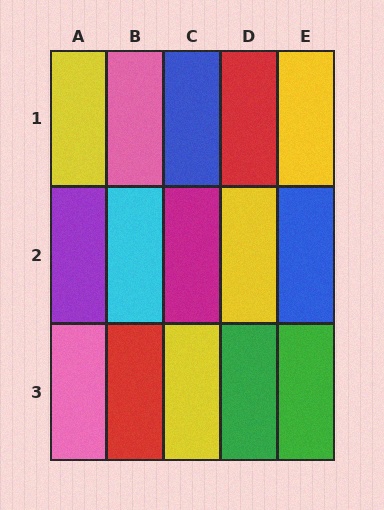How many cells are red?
2 cells are red.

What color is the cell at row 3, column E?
Green.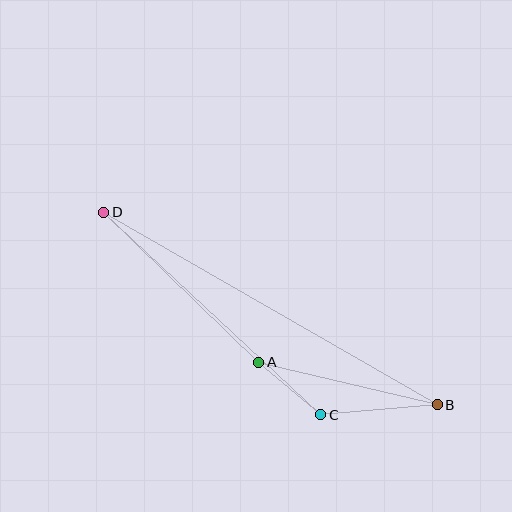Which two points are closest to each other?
Points A and C are closest to each other.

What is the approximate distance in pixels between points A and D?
The distance between A and D is approximately 215 pixels.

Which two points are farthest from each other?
Points B and D are farthest from each other.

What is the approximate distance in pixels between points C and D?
The distance between C and D is approximately 297 pixels.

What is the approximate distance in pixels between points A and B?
The distance between A and B is approximately 184 pixels.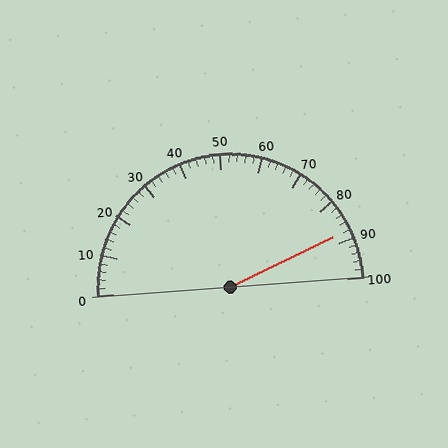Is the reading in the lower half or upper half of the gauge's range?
The reading is in the upper half of the range (0 to 100).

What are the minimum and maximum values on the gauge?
The gauge ranges from 0 to 100.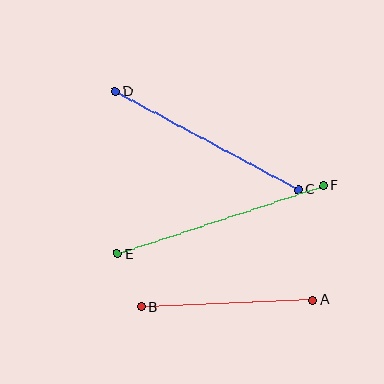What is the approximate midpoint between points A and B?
The midpoint is at approximately (227, 304) pixels.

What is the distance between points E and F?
The distance is approximately 217 pixels.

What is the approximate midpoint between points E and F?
The midpoint is at approximately (220, 220) pixels.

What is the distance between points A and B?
The distance is approximately 171 pixels.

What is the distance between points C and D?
The distance is approximately 208 pixels.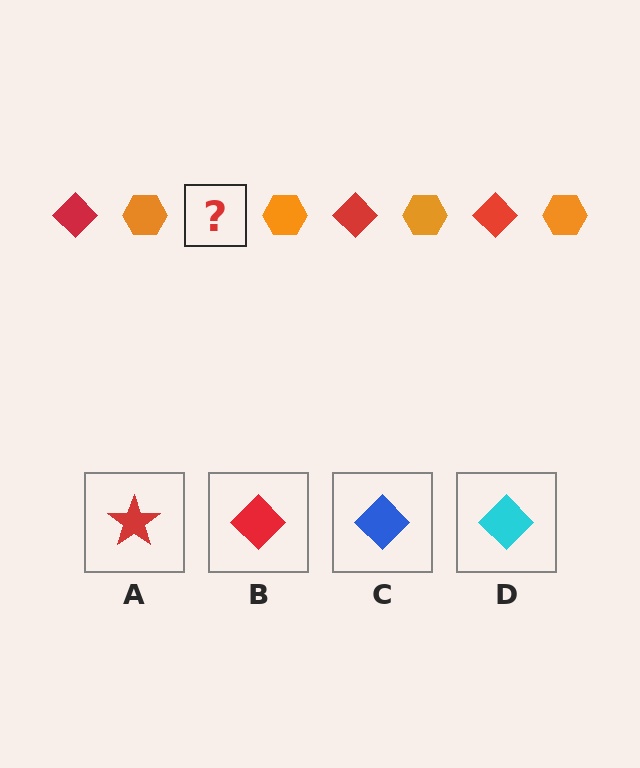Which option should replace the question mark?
Option B.